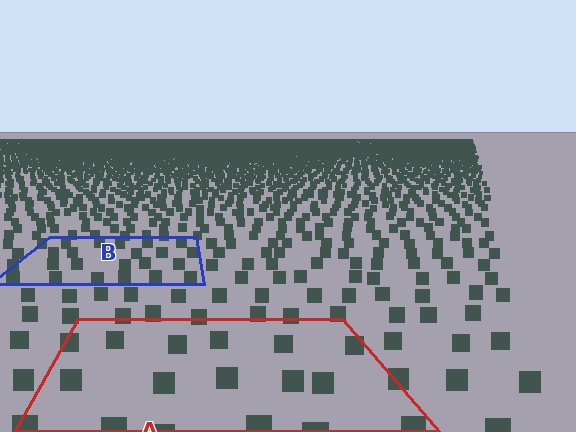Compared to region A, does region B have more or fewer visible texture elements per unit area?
Region B has more texture elements per unit area — they are packed more densely because it is farther away.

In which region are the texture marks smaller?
The texture marks are smaller in region B, because it is farther away.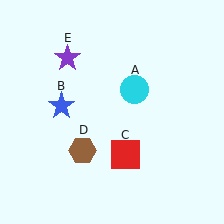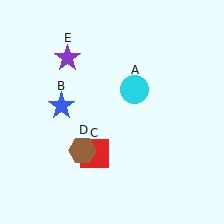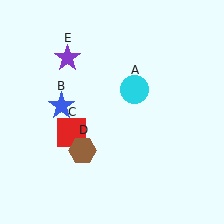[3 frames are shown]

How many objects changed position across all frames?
1 object changed position: red square (object C).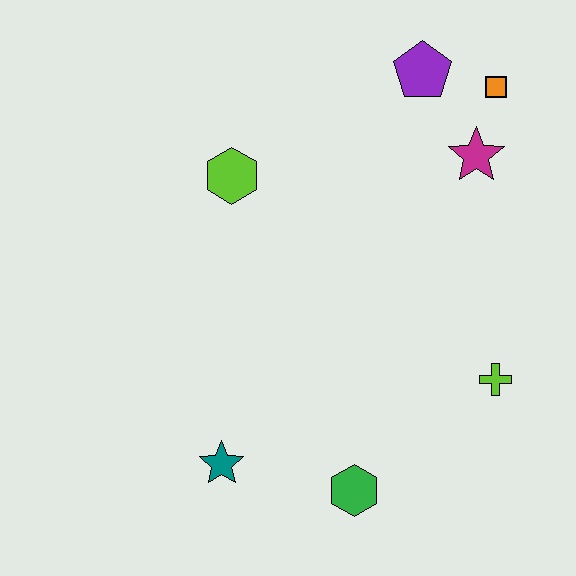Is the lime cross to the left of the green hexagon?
No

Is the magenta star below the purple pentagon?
Yes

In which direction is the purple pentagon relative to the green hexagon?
The purple pentagon is above the green hexagon.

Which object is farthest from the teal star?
The orange square is farthest from the teal star.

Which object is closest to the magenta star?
The orange square is closest to the magenta star.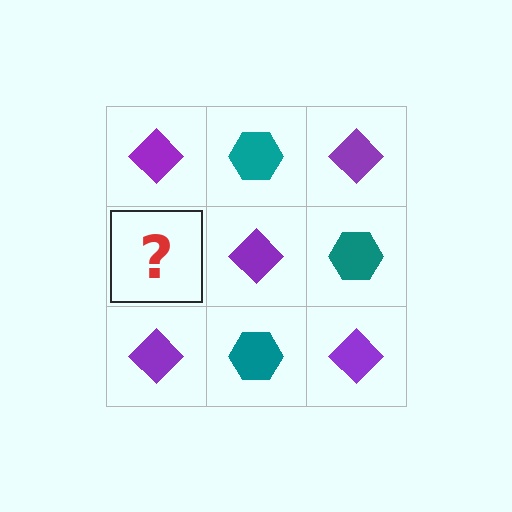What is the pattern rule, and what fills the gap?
The rule is that it alternates purple diamond and teal hexagon in a checkerboard pattern. The gap should be filled with a teal hexagon.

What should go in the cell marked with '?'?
The missing cell should contain a teal hexagon.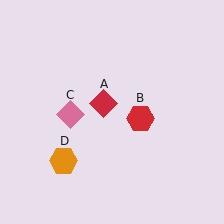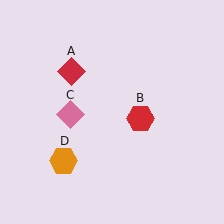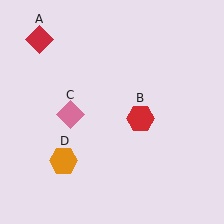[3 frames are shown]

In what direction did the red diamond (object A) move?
The red diamond (object A) moved up and to the left.